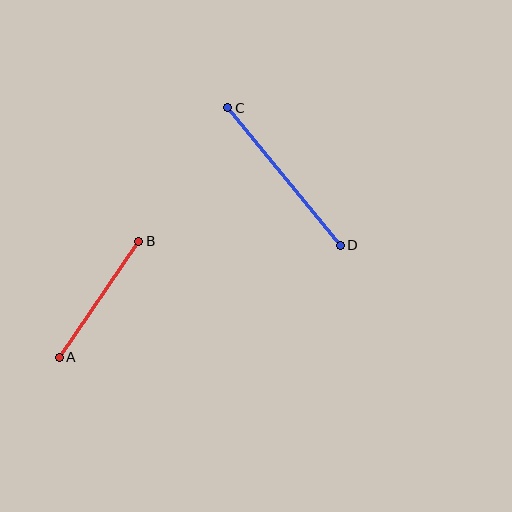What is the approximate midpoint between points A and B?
The midpoint is at approximately (99, 299) pixels.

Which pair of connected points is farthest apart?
Points C and D are farthest apart.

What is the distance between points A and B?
The distance is approximately 141 pixels.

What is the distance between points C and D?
The distance is approximately 178 pixels.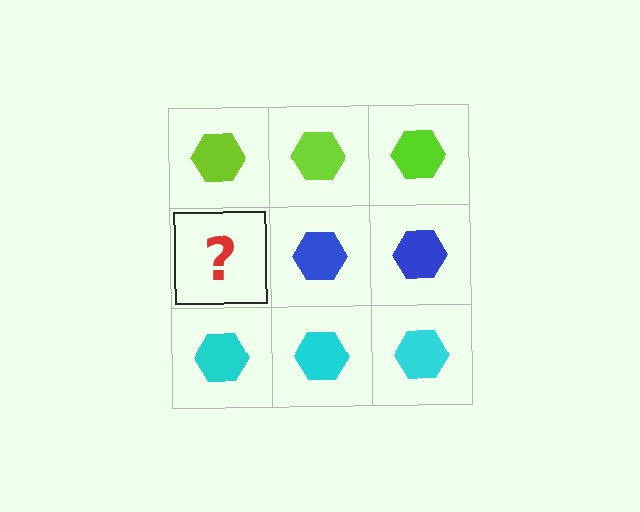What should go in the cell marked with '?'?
The missing cell should contain a blue hexagon.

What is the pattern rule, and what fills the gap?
The rule is that each row has a consistent color. The gap should be filled with a blue hexagon.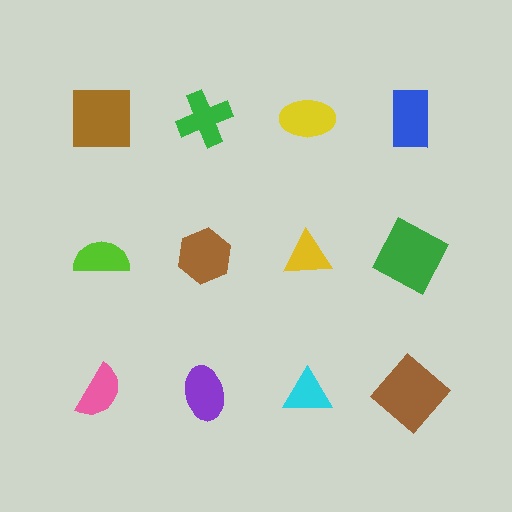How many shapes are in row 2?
4 shapes.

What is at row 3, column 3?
A cyan triangle.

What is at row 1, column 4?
A blue rectangle.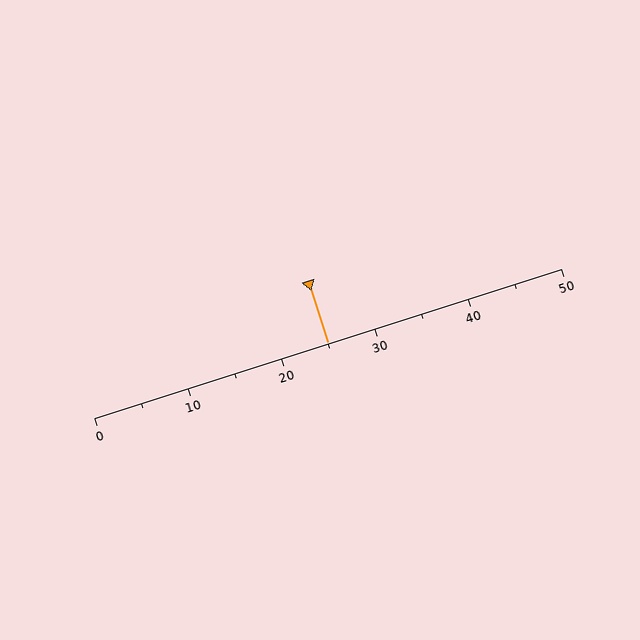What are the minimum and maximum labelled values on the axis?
The axis runs from 0 to 50.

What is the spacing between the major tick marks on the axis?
The major ticks are spaced 10 apart.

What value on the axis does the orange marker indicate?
The marker indicates approximately 25.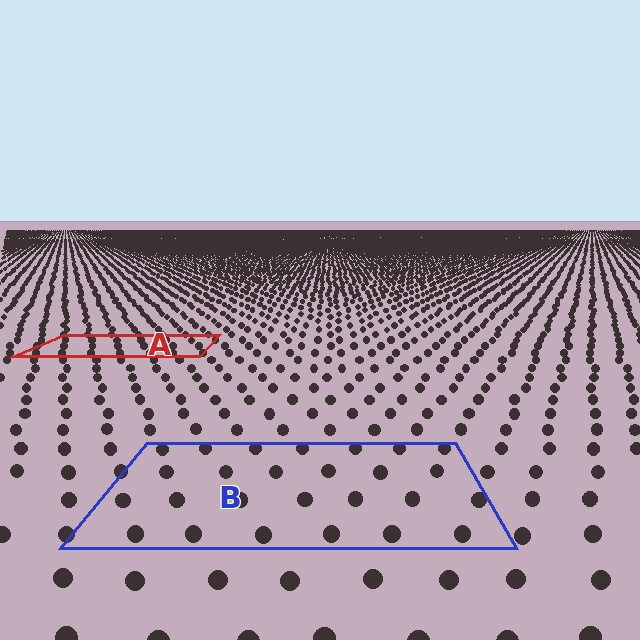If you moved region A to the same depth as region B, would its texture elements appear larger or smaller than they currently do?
They would appear larger. At a closer depth, the same texture elements are projected at a bigger on-screen size.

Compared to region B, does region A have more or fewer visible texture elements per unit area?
Region A has more texture elements per unit area — they are packed more densely because it is farther away.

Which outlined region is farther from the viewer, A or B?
Region A is farther from the viewer — the texture elements inside it appear smaller and more densely packed.